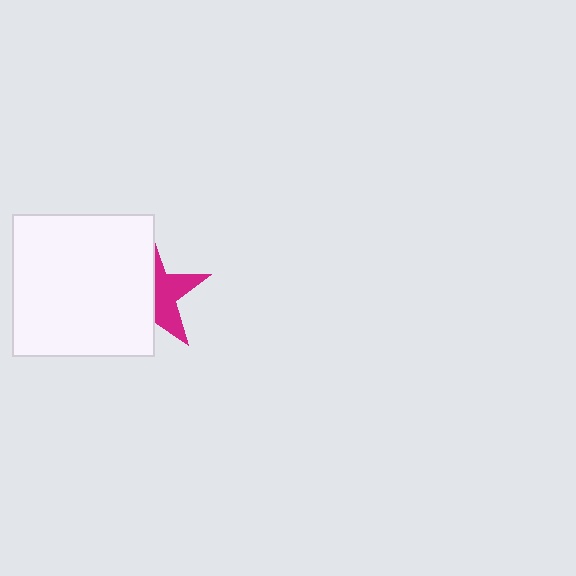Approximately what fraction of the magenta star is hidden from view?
Roughly 58% of the magenta star is hidden behind the white square.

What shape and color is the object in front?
The object in front is a white square.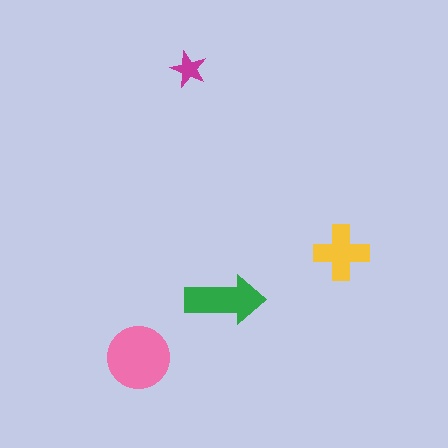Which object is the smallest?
The magenta star.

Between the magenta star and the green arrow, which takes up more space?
The green arrow.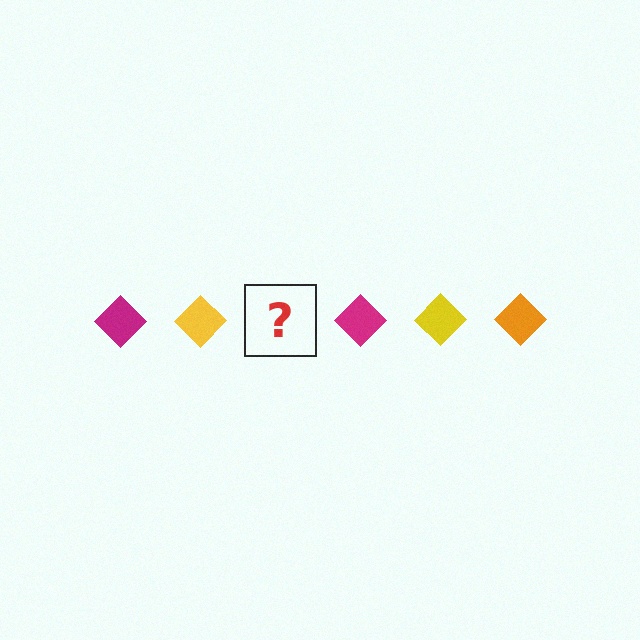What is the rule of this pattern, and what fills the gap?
The rule is that the pattern cycles through magenta, yellow, orange diamonds. The gap should be filled with an orange diamond.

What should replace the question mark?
The question mark should be replaced with an orange diamond.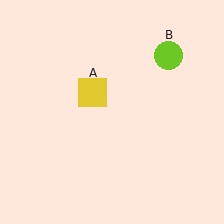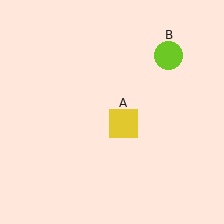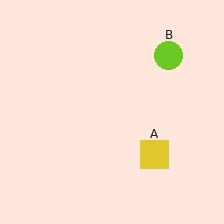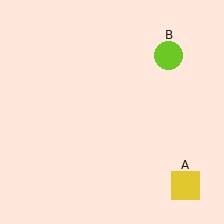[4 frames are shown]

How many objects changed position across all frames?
1 object changed position: yellow square (object A).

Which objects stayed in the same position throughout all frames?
Lime circle (object B) remained stationary.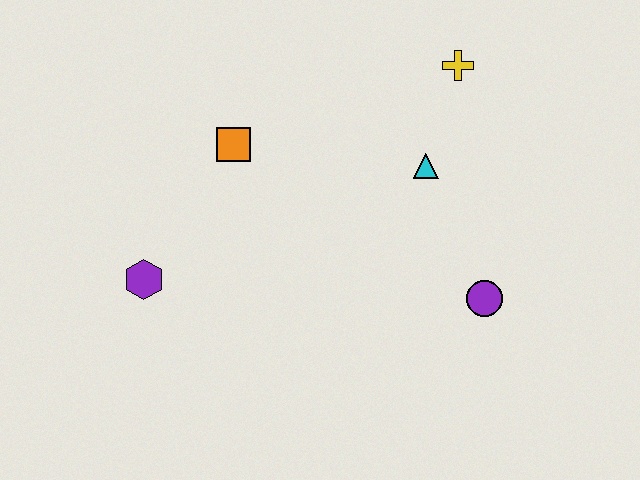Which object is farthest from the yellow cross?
The purple hexagon is farthest from the yellow cross.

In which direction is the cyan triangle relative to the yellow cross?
The cyan triangle is below the yellow cross.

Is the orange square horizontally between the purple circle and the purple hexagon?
Yes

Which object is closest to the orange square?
The purple hexagon is closest to the orange square.